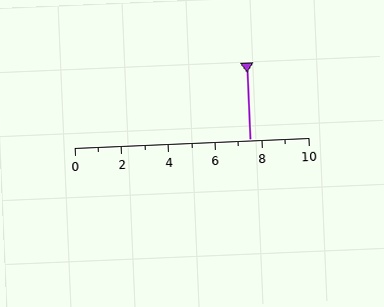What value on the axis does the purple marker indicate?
The marker indicates approximately 7.5.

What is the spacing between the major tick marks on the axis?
The major ticks are spaced 2 apart.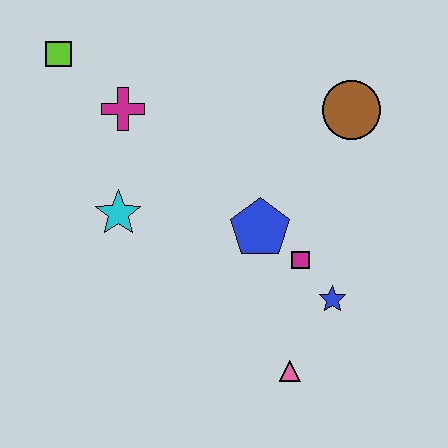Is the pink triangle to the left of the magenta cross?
No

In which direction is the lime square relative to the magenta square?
The lime square is to the left of the magenta square.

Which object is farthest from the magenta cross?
The pink triangle is farthest from the magenta cross.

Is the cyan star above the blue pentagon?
Yes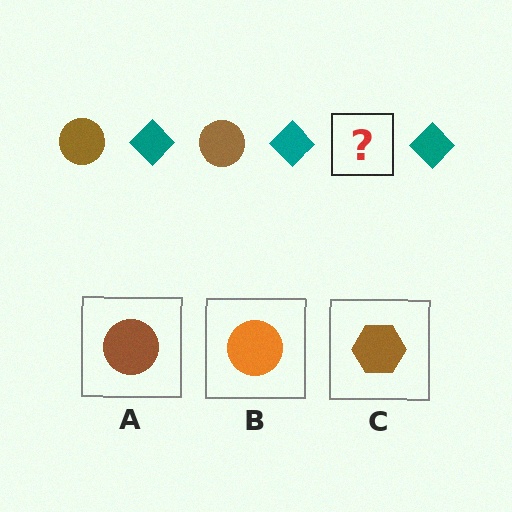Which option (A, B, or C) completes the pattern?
A.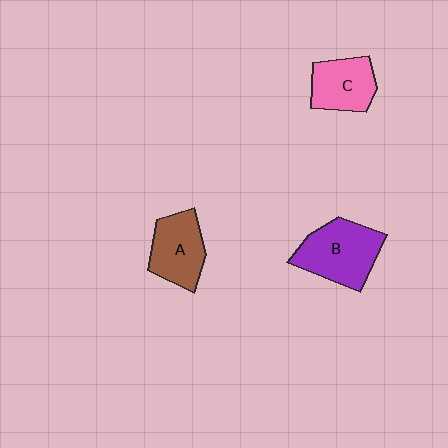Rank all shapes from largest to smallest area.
From largest to smallest: B (purple), A (brown), C (pink).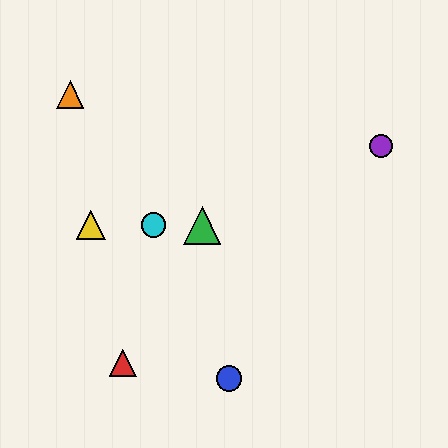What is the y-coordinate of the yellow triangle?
The yellow triangle is at y≈225.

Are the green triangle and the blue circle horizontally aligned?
No, the green triangle is at y≈225 and the blue circle is at y≈379.